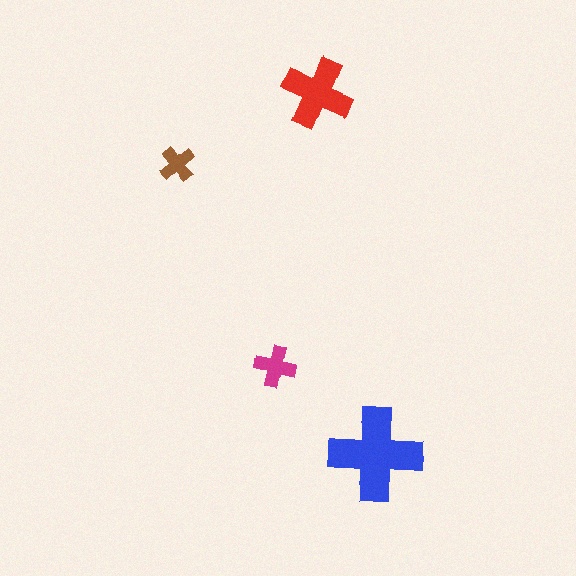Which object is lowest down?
The blue cross is bottommost.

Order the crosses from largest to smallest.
the blue one, the red one, the magenta one, the brown one.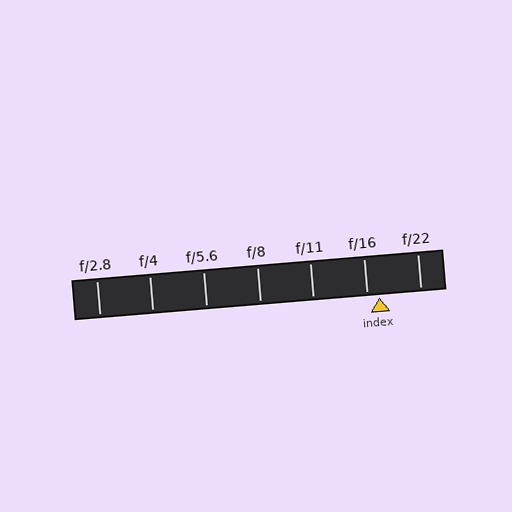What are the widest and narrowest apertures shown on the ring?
The widest aperture shown is f/2.8 and the narrowest is f/22.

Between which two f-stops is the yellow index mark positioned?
The index mark is between f/16 and f/22.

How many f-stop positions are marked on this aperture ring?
There are 7 f-stop positions marked.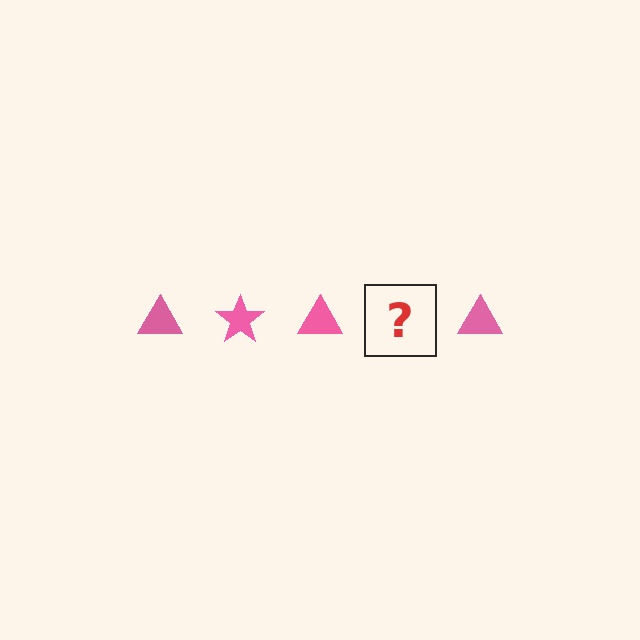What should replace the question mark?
The question mark should be replaced with a pink star.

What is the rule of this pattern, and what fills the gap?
The rule is that the pattern cycles through triangle, star shapes in pink. The gap should be filled with a pink star.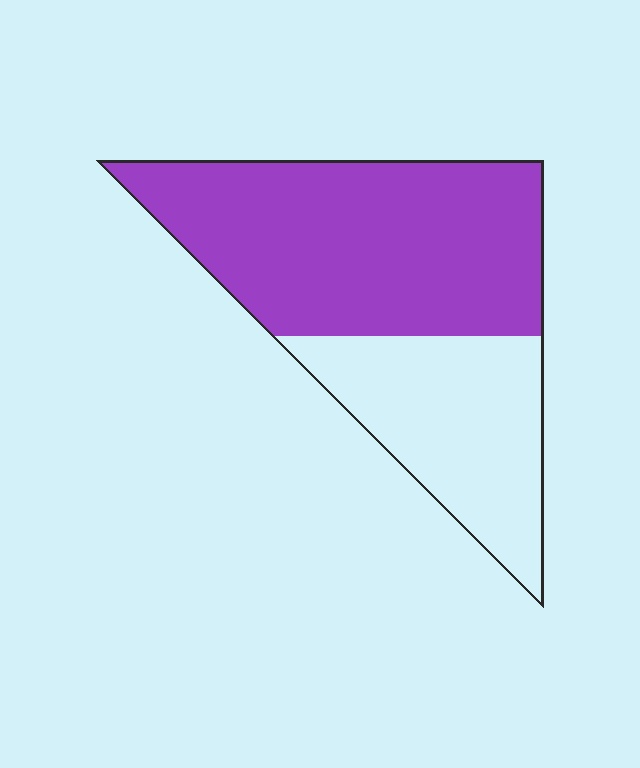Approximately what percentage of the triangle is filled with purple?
Approximately 65%.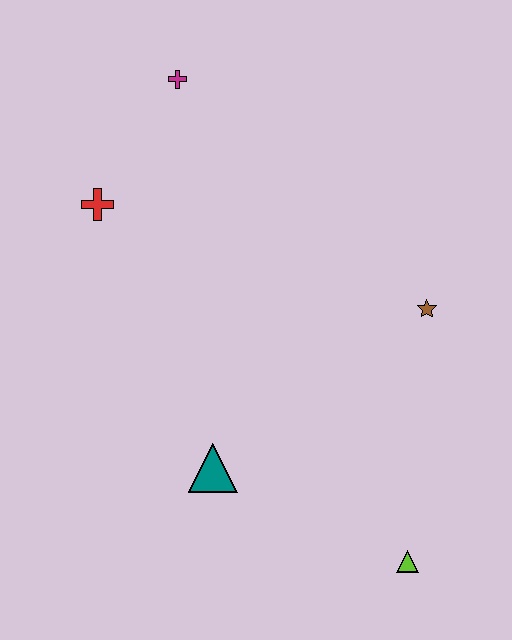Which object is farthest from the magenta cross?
The lime triangle is farthest from the magenta cross.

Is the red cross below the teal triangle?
No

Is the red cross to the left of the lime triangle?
Yes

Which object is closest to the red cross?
The magenta cross is closest to the red cross.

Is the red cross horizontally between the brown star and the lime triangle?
No